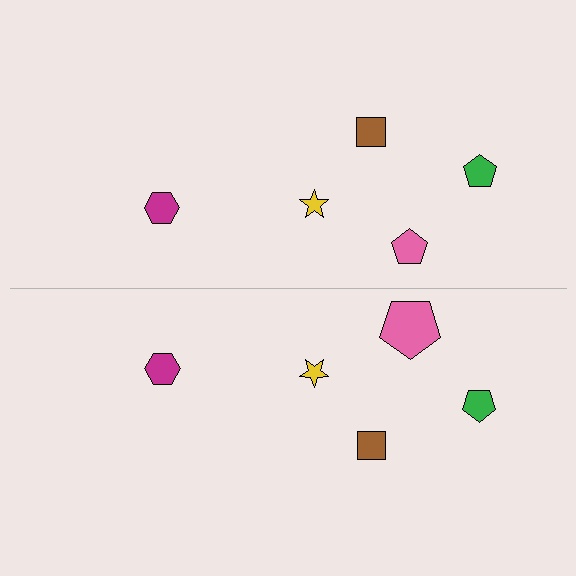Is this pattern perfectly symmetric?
No, the pattern is not perfectly symmetric. The pink pentagon on the bottom side has a different size than its mirror counterpart.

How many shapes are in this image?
There are 10 shapes in this image.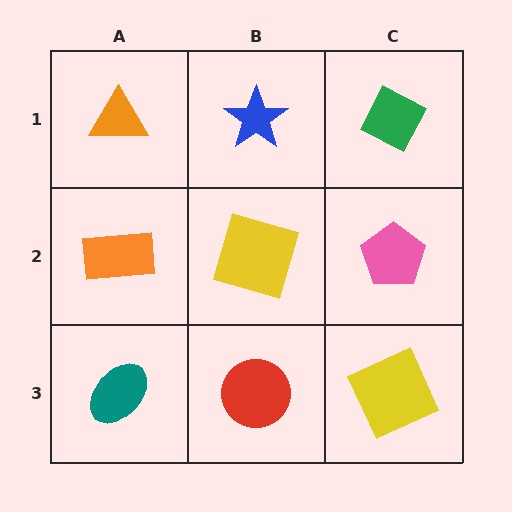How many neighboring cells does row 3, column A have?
2.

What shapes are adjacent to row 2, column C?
A green diamond (row 1, column C), a yellow square (row 3, column C), a yellow square (row 2, column B).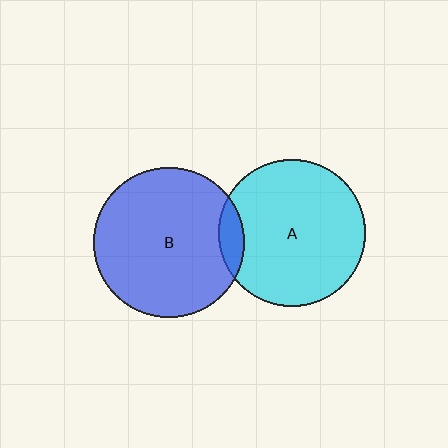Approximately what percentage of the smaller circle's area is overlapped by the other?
Approximately 10%.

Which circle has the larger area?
Circle B (blue).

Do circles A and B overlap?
Yes.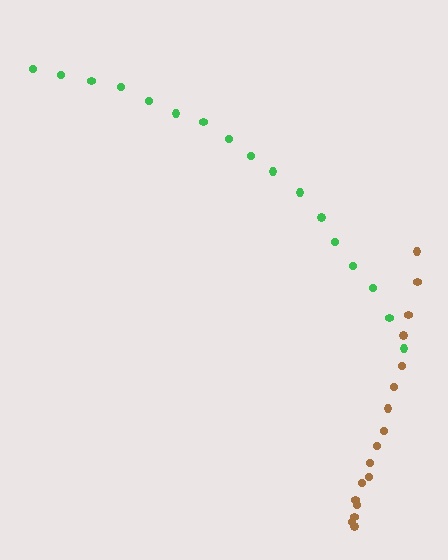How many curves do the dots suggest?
There are 2 distinct paths.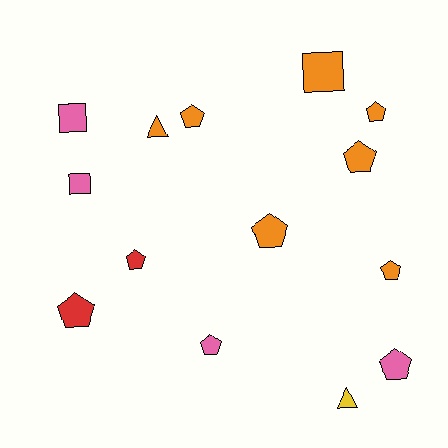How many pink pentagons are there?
There are 2 pink pentagons.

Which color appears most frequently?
Orange, with 7 objects.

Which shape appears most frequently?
Pentagon, with 9 objects.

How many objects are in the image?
There are 14 objects.